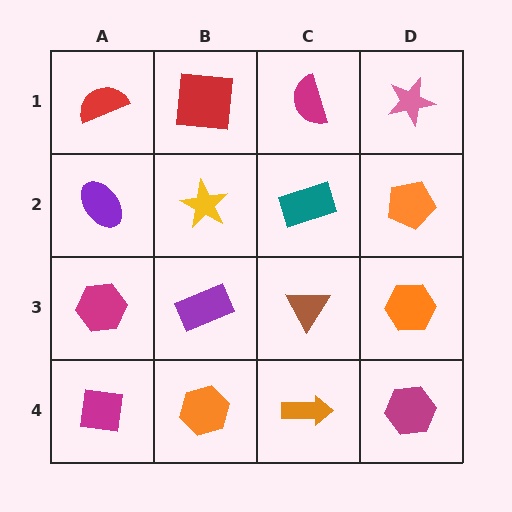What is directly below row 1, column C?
A teal rectangle.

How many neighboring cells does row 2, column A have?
3.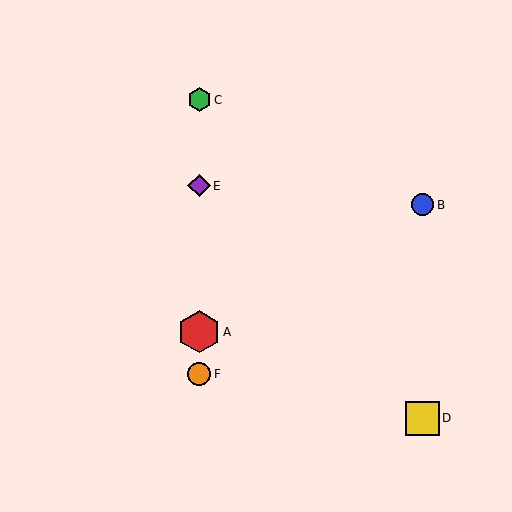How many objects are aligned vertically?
4 objects (A, C, E, F) are aligned vertically.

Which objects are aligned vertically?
Objects A, C, E, F are aligned vertically.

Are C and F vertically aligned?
Yes, both are at x≈199.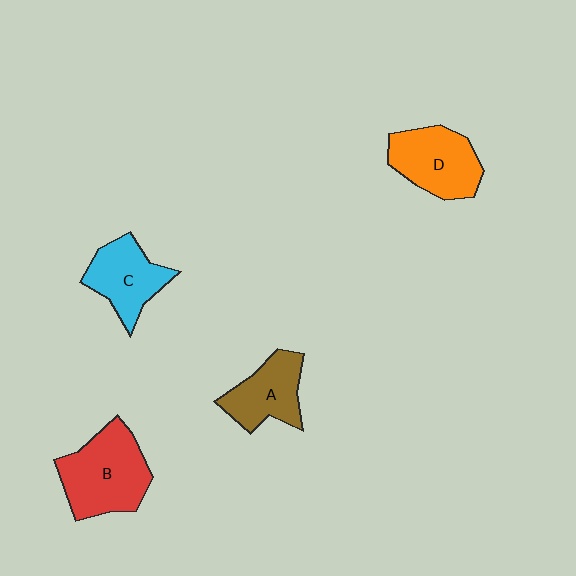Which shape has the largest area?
Shape B (red).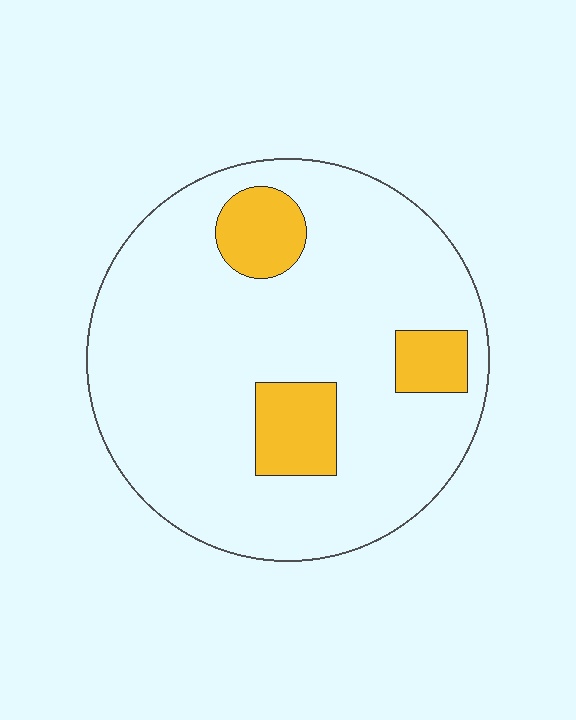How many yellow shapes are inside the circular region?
3.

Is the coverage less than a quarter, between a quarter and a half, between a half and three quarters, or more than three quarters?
Less than a quarter.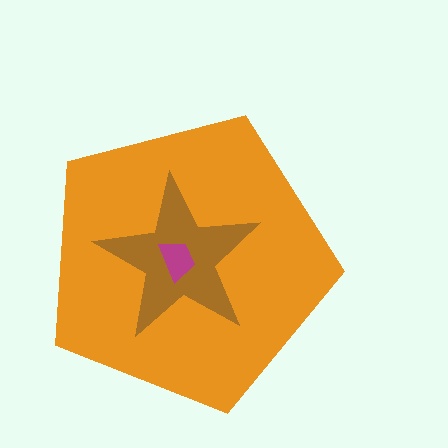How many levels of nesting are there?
3.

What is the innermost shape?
The magenta trapezoid.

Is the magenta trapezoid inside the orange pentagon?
Yes.